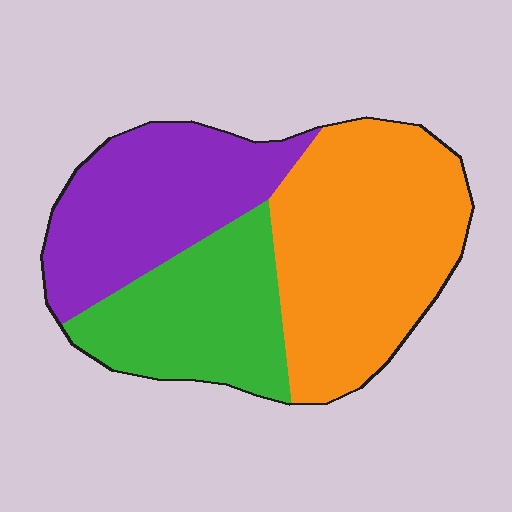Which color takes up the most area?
Orange, at roughly 45%.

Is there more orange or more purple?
Orange.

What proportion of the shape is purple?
Purple covers about 30% of the shape.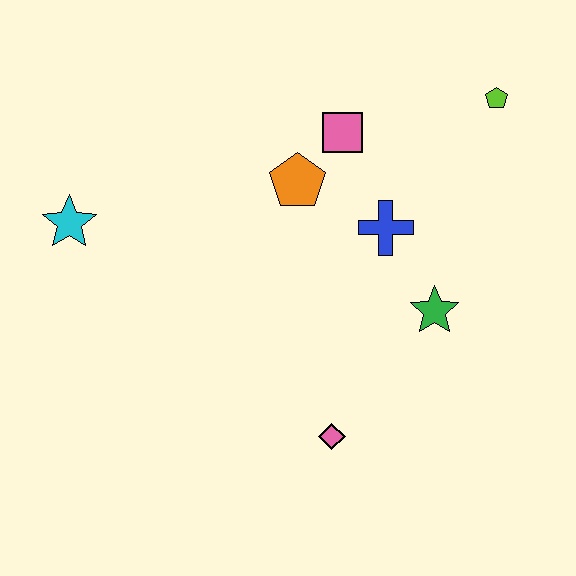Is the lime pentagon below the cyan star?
No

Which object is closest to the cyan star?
The orange pentagon is closest to the cyan star.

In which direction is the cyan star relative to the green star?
The cyan star is to the left of the green star.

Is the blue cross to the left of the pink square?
No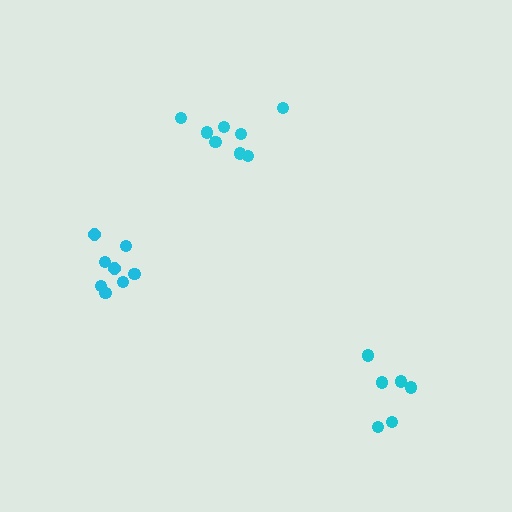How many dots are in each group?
Group 1: 8 dots, Group 2: 8 dots, Group 3: 6 dots (22 total).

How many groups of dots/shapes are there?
There are 3 groups.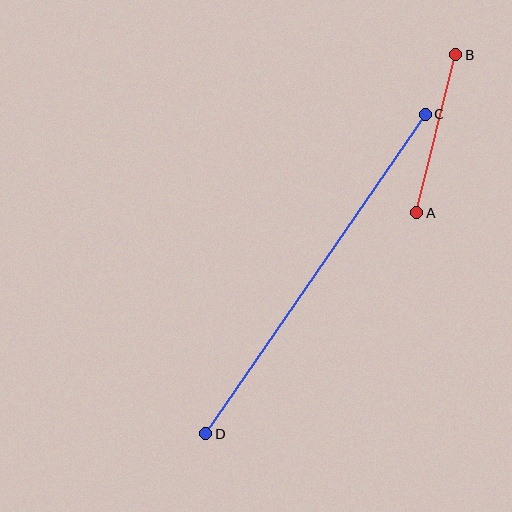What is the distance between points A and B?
The distance is approximately 163 pixels.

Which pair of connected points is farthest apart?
Points C and D are farthest apart.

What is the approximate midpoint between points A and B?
The midpoint is at approximately (436, 134) pixels.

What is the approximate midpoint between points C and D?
The midpoint is at approximately (315, 274) pixels.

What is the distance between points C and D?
The distance is approximately 388 pixels.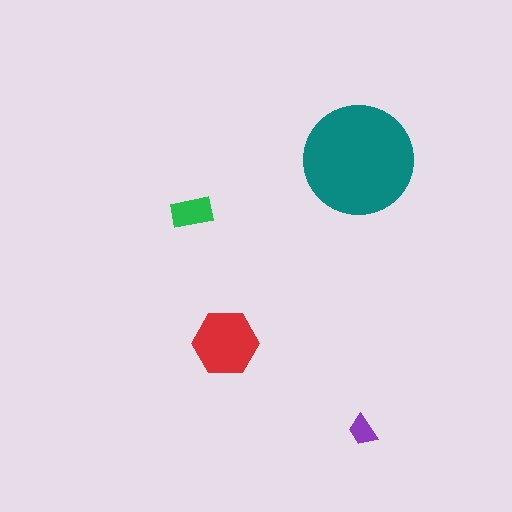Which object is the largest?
The teal circle.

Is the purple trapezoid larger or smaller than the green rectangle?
Smaller.